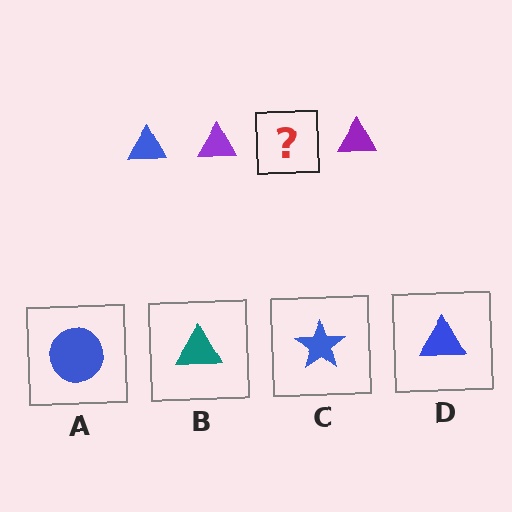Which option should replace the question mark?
Option D.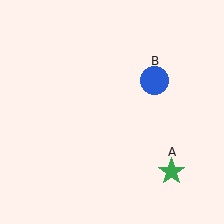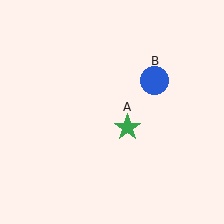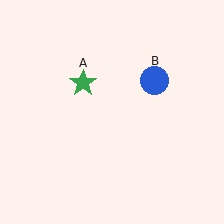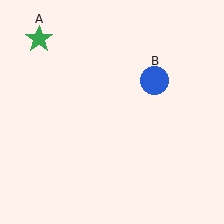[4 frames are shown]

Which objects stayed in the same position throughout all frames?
Blue circle (object B) remained stationary.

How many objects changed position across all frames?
1 object changed position: green star (object A).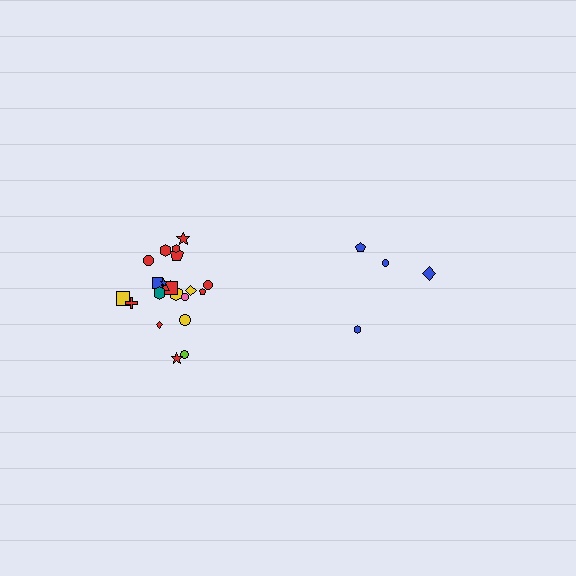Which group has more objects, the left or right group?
The left group.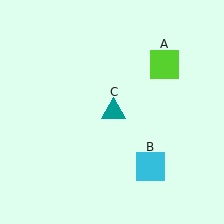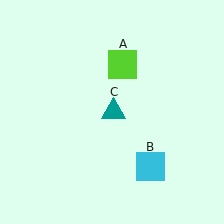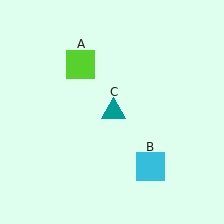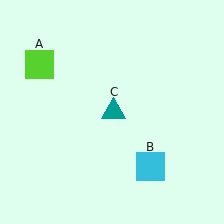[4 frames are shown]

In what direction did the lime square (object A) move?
The lime square (object A) moved left.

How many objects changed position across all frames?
1 object changed position: lime square (object A).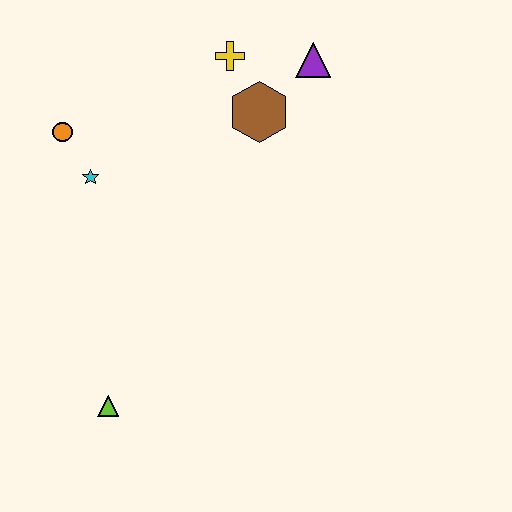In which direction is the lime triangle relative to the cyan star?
The lime triangle is below the cyan star.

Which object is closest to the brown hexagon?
The yellow cross is closest to the brown hexagon.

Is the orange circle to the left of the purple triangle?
Yes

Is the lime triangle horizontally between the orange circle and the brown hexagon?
Yes